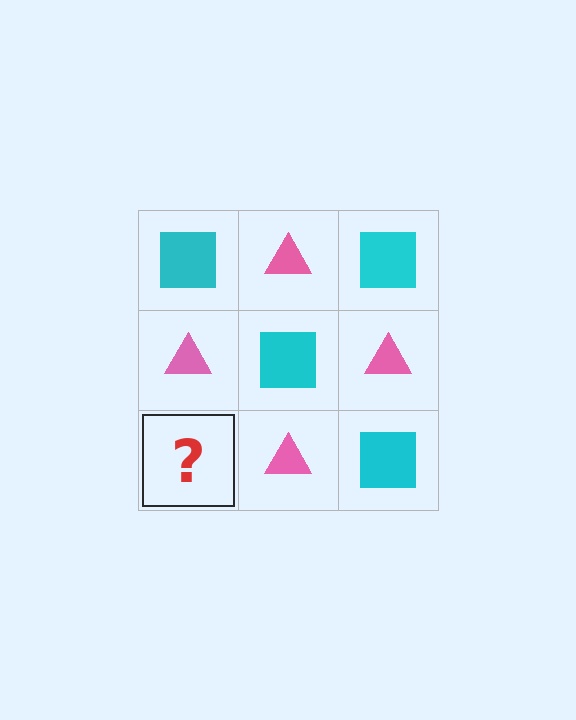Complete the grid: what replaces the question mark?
The question mark should be replaced with a cyan square.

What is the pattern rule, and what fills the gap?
The rule is that it alternates cyan square and pink triangle in a checkerboard pattern. The gap should be filled with a cyan square.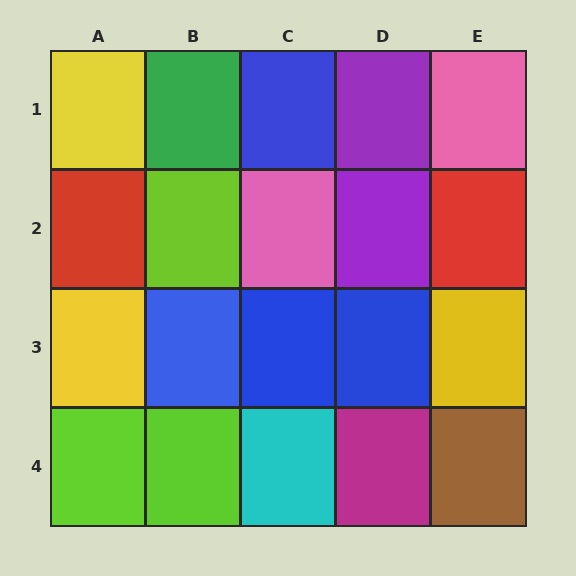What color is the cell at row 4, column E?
Brown.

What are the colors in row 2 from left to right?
Red, lime, pink, purple, red.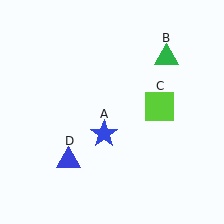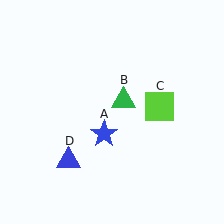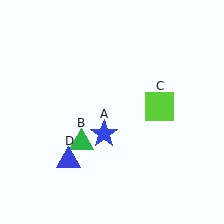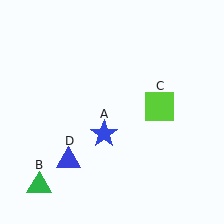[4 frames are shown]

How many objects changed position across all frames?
1 object changed position: green triangle (object B).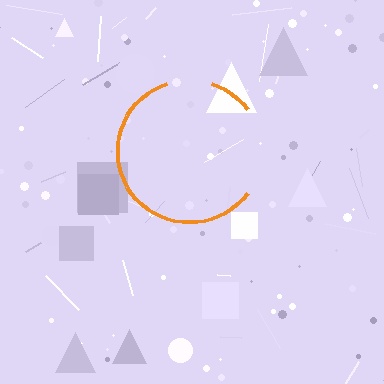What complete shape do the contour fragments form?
The contour fragments form a circle.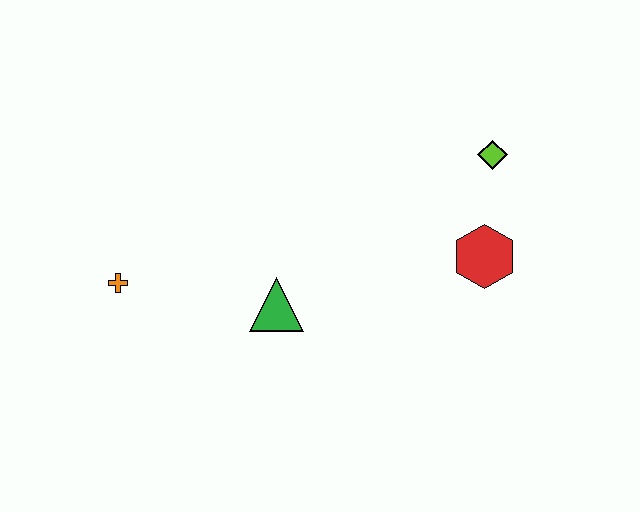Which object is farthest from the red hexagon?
The orange cross is farthest from the red hexagon.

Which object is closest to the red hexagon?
The lime diamond is closest to the red hexagon.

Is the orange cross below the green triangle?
No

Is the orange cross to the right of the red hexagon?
No